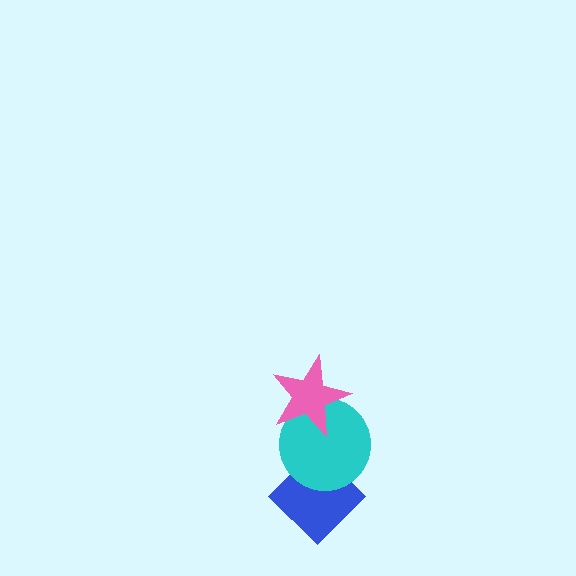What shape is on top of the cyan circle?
The pink star is on top of the cyan circle.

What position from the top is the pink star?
The pink star is 1st from the top.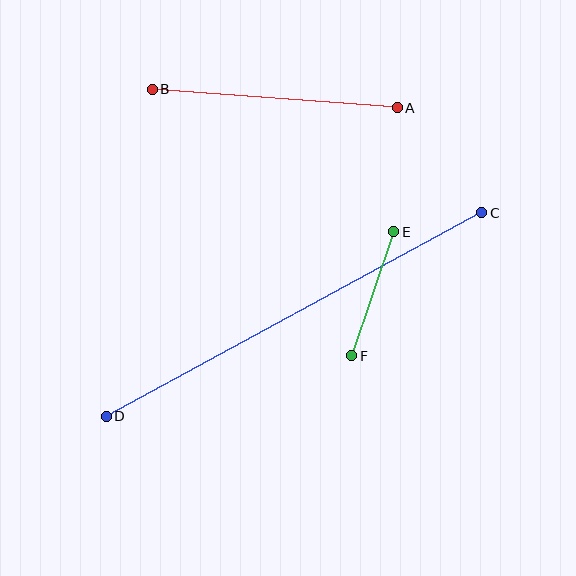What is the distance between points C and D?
The distance is approximately 427 pixels.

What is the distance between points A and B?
The distance is approximately 246 pixels.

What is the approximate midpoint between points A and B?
The midpoint is at approximately (275, 98) pixels.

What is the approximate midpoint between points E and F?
The midpoint is at approximately (373, 294) pixels.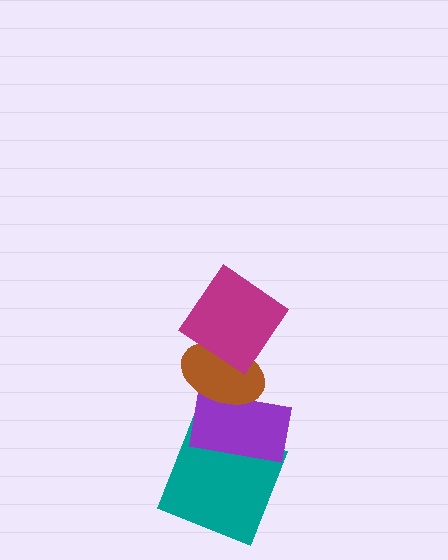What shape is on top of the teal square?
The purple rectangle is on top of the teal square.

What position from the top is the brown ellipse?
The brown ellipse is 2nd from the top.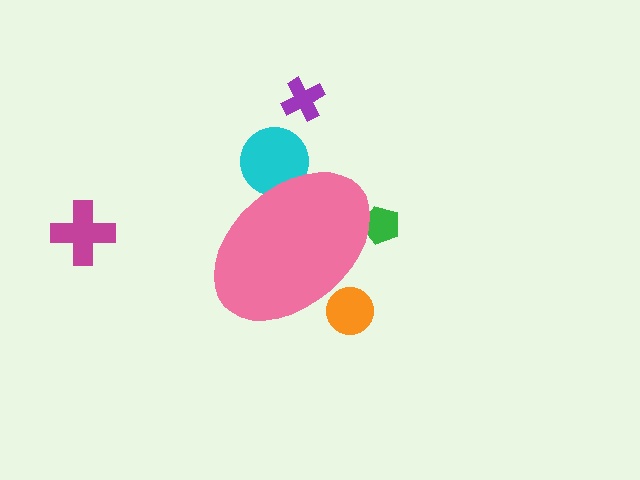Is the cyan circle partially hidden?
Yes, the cyan circle is partially hidden behind the pink ellipse.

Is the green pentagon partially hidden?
Yes, the green pentagon is partially hidden behind the pink ellipse.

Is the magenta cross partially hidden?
No, the magenta cross is fully visible.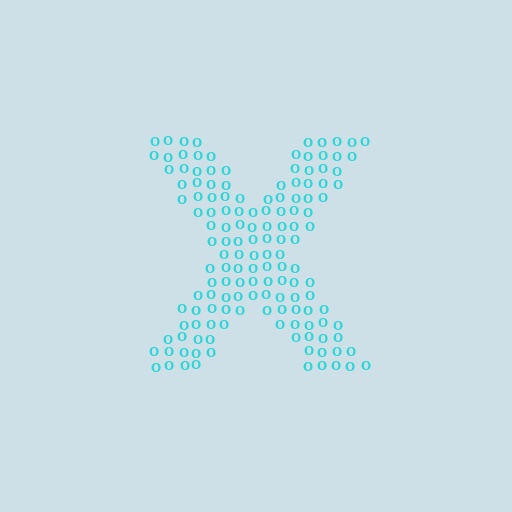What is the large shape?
The large shape is the letter X.